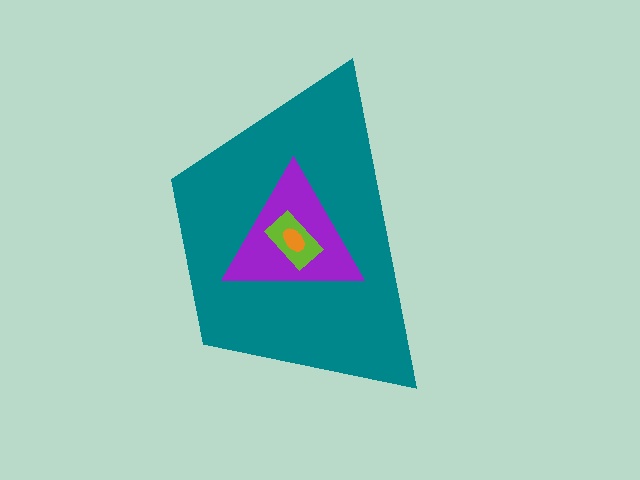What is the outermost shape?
The teal trapezoid.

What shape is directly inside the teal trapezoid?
The purple triangle.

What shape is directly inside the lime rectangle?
The orange ellipse.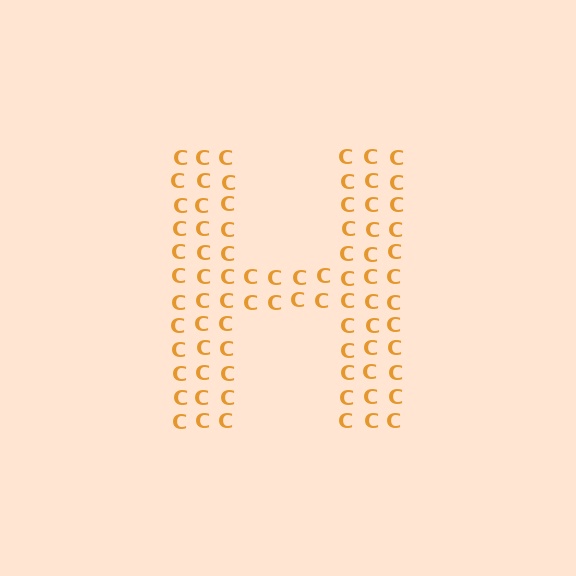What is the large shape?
The large shape is the letter H.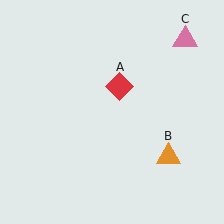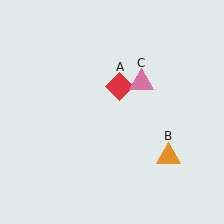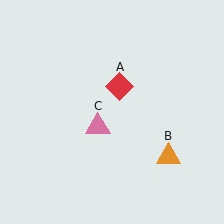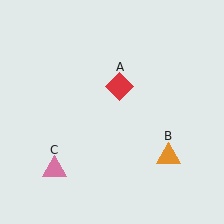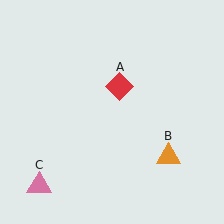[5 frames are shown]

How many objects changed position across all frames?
1 object changed position: pink triangle (object C).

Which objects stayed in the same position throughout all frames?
Red diamond (object A) and orange triangle (object B) remained stationary.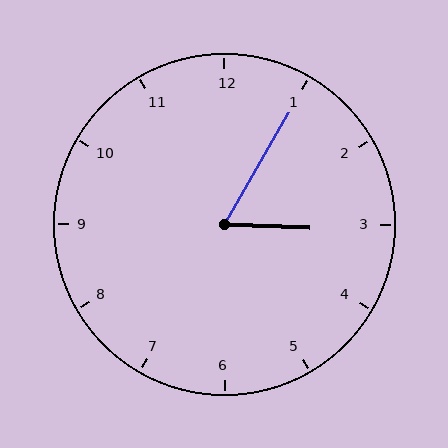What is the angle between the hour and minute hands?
Approximately 62 degrees.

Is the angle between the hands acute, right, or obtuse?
It is acute.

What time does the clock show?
3:05.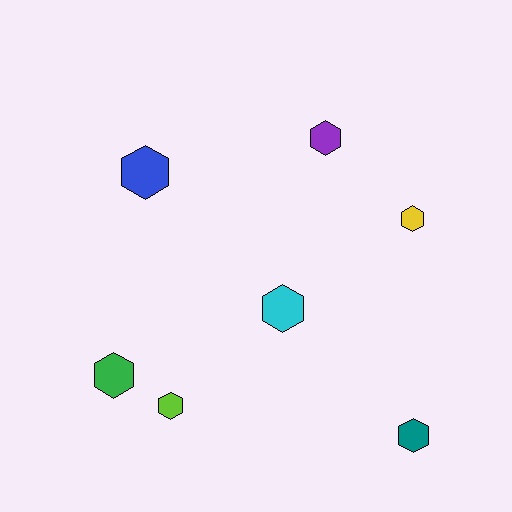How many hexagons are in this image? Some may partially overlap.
There are 7 hexagons.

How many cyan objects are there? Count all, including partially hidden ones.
There is 1 cyan object.